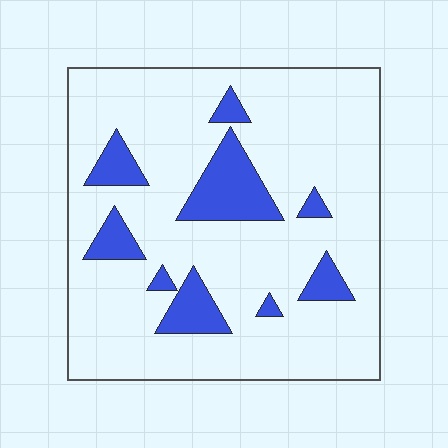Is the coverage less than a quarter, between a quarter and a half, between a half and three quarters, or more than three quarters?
Less than a quarter.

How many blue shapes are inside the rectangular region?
9.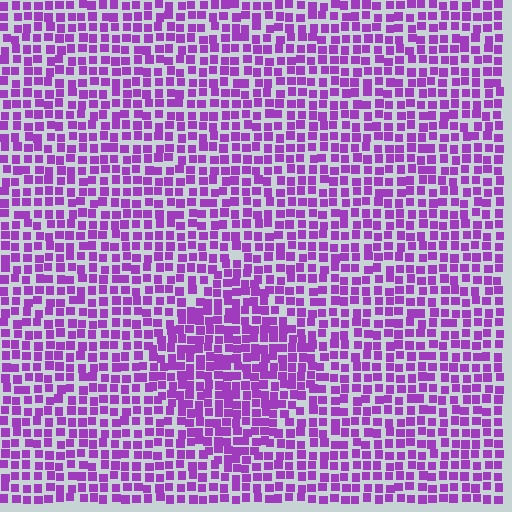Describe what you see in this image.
The image contains small purple elements arranged at two different densities. A diamond-shaped region is visible where the elements are more densely packed than the surrounding area.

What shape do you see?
I see a diamond.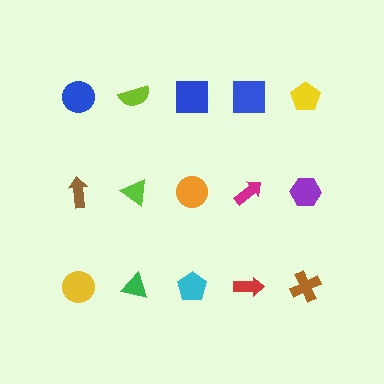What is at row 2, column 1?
A brown arrow.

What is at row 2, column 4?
A magenta arrow.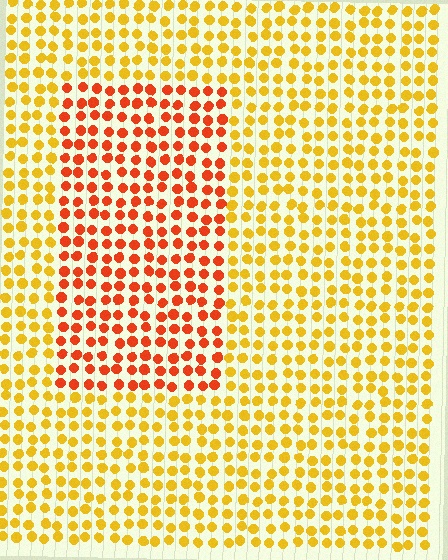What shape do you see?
I see a rectangle.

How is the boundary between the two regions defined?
The boundary is defined purely by a slight shift in hue (about 37 degrees). Spacing, size, and orientation are identical on both sides.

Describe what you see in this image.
The image is filled with small yellow elements in a uniform arrangement. A rectangle-shaped region is visible where the elements are tinted to a slightly different hue, forming a subtle color boundary.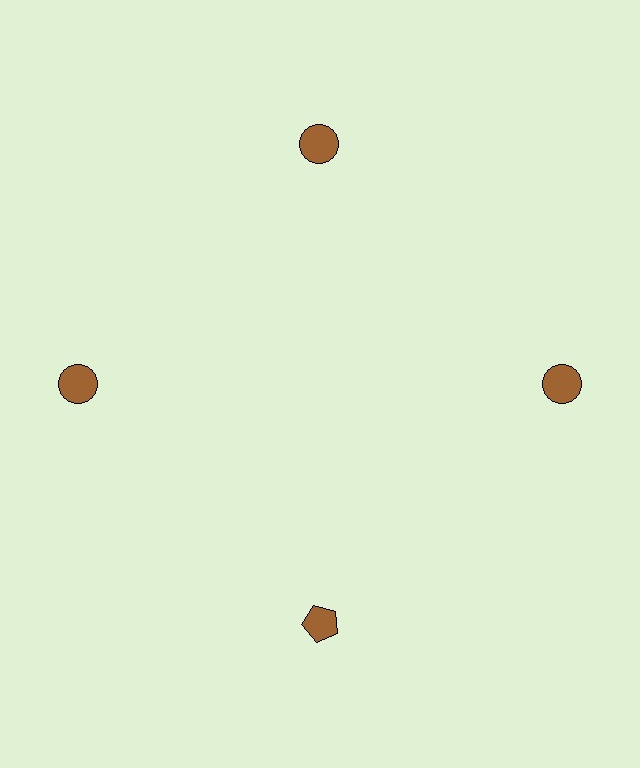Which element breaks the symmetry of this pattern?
The brown pentagon at roughly the 6 o'clock position breaks the symmetry. All other shapes are brown circles.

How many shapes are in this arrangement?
There are 4 shapes arranged in a ring pattern.